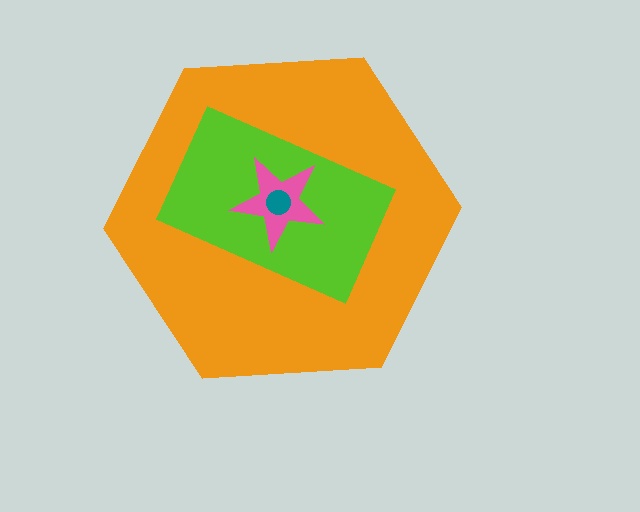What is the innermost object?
The teal circle.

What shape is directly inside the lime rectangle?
The pink star.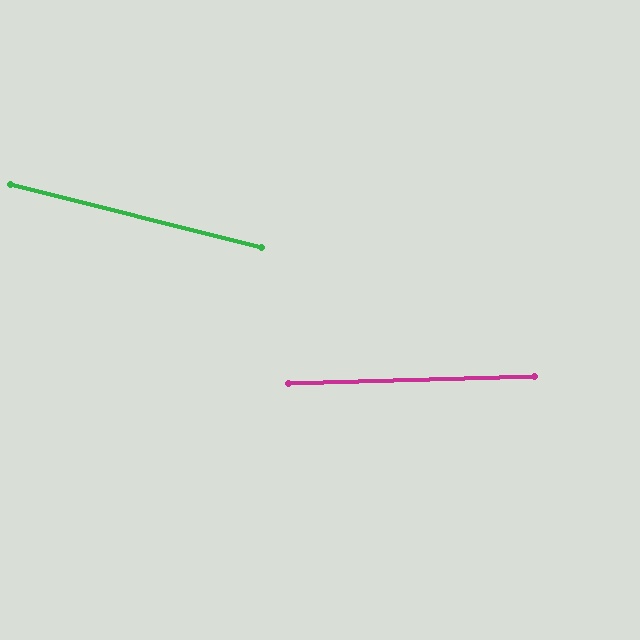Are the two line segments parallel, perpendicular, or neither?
Neither parallel nor perpendicular — they differ by about 15°.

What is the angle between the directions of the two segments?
Approximately 15 degrees.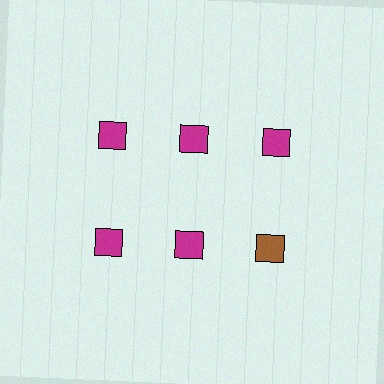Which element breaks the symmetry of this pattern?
The brown square in the second row, center column breaks the symmetry. All other shapes are magenta squares.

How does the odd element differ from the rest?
It has a different color: brown instead of magenta.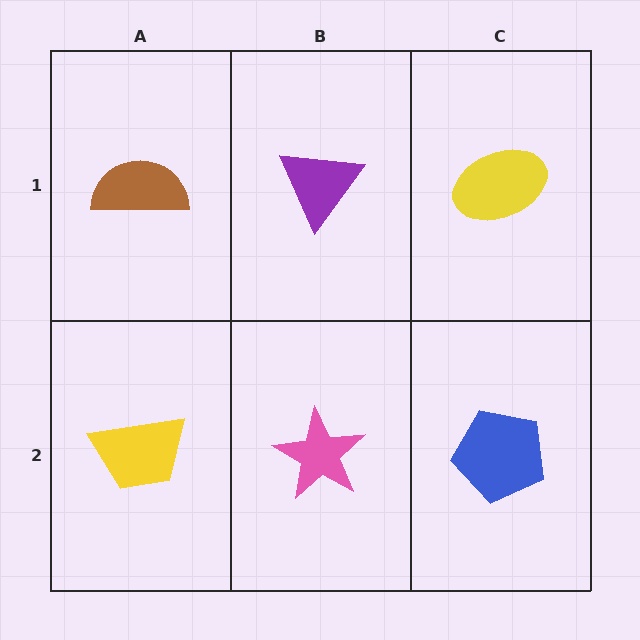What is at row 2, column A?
A yellow trapezoid.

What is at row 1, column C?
A yellow ellipse.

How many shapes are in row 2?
3 shapes.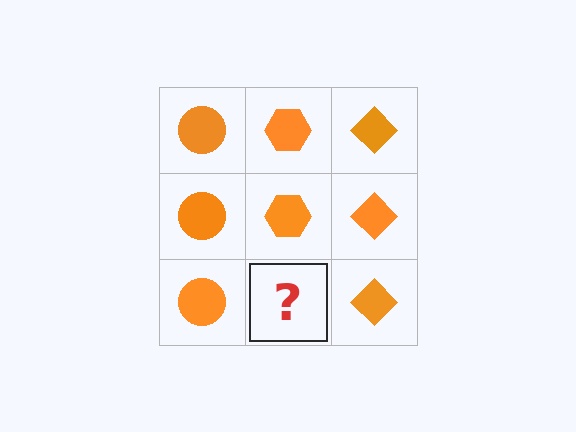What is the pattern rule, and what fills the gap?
The rule is that each column has a consistent shape. The gap should be filled with an orange hexagon.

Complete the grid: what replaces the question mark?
The question mark should be replaced with an orange hexagon.